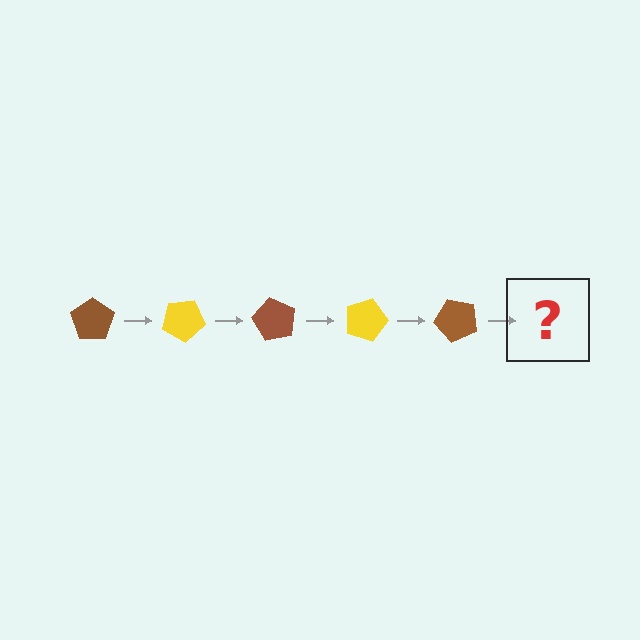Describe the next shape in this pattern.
It should be a yellow pentagon, rotated 150 degrees from the start.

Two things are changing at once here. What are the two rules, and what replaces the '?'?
The two rules are that it rotates 30 degrees each step and the color cycles through brown and yellow. The '?' should be a yellow pentagon, rotated 150 degrees from the start.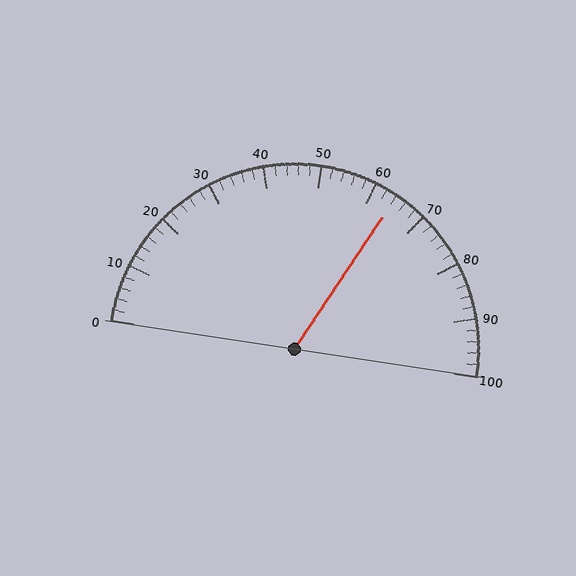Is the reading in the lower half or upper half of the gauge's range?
The reading is in the upper half of the range (0 to 100).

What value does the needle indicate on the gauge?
The needle indicates approximately 64.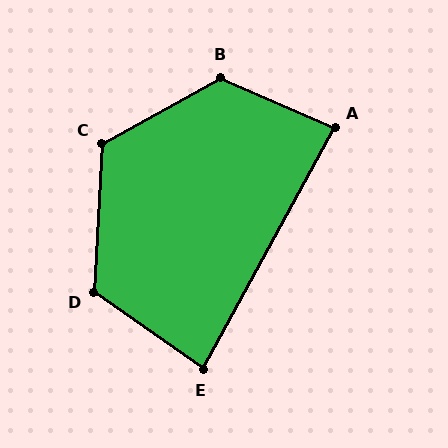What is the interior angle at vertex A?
Approximately 85 degrees (approximately right).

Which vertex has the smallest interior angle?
E, at approximately 83 degrees.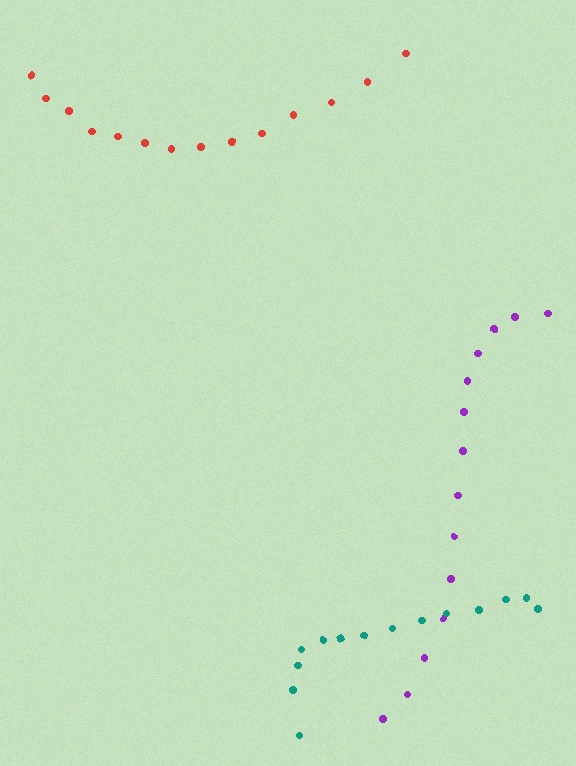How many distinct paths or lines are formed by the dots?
There are 3 distinct paths.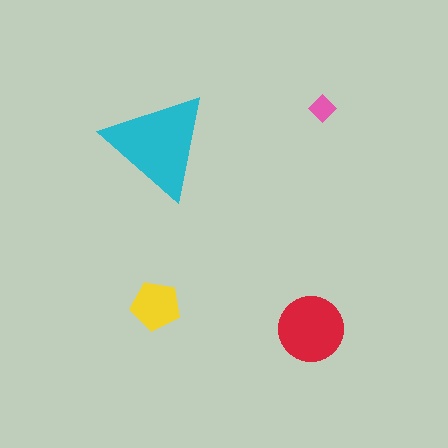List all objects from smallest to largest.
The pink diamond, the yellow pentagon, the red circle, the cyan triangle.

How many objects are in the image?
There are 4 objects in the image.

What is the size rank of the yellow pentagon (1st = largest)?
3rd.